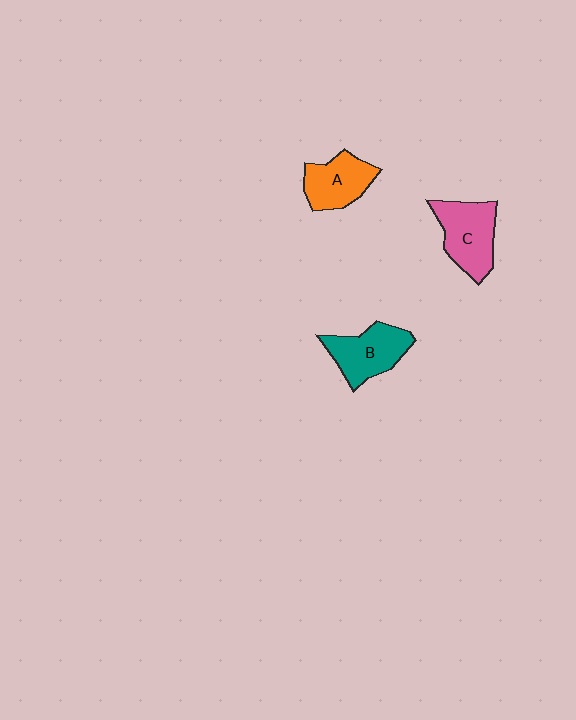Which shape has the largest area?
Shape C (pink).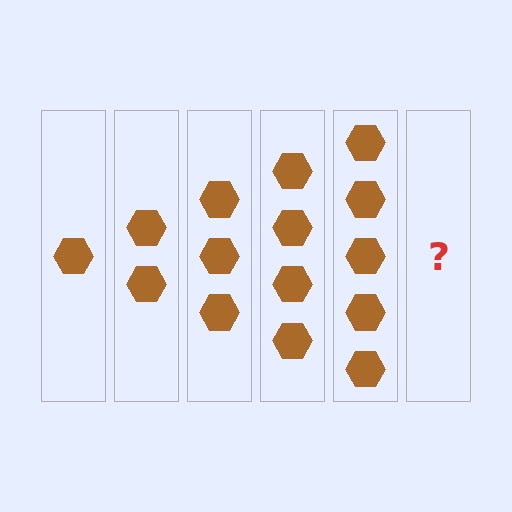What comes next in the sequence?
The next element should be 6 hexagons.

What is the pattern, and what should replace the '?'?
The pattern is that each step adds one more hexagon. The '?' should be 6 hexagons.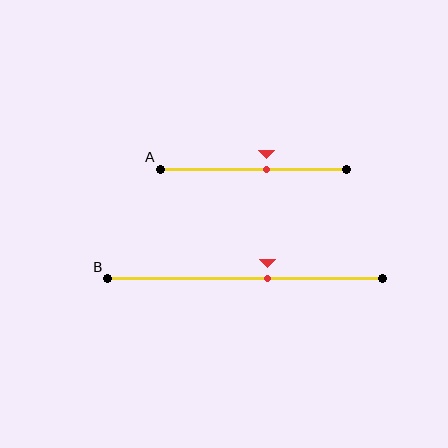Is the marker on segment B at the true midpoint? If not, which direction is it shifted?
No, the marker on segment B is shifted to the right by about 8% of the segment length.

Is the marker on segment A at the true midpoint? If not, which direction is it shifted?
No, the marker on segment A is shifted to the right by about 7% of the segment length.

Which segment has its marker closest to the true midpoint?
Segment A has its marker closest to the true midpoint.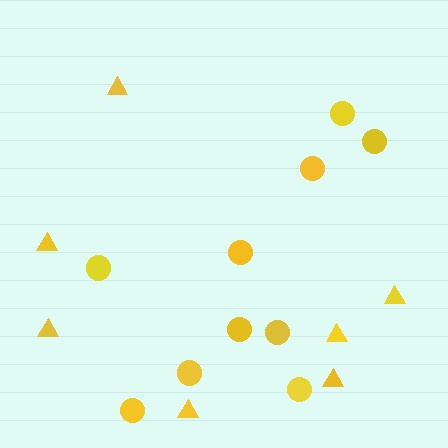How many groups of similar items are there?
There are 2 groups: one group of circles (10) and one group of triangles (7).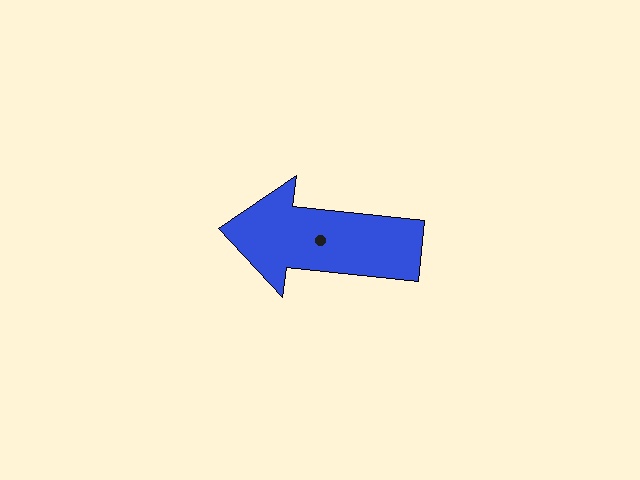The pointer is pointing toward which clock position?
Roughly 9 o'clock.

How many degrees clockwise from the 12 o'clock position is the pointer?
Approximately 276 degrees.